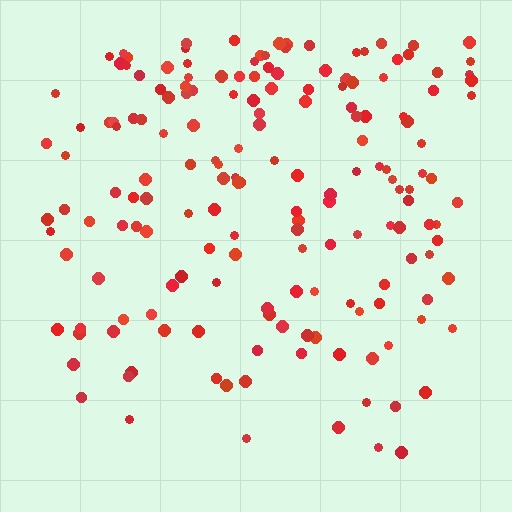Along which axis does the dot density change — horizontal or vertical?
Vertical.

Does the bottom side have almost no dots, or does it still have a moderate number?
Still a moderate number, just noticeably fewer than the top.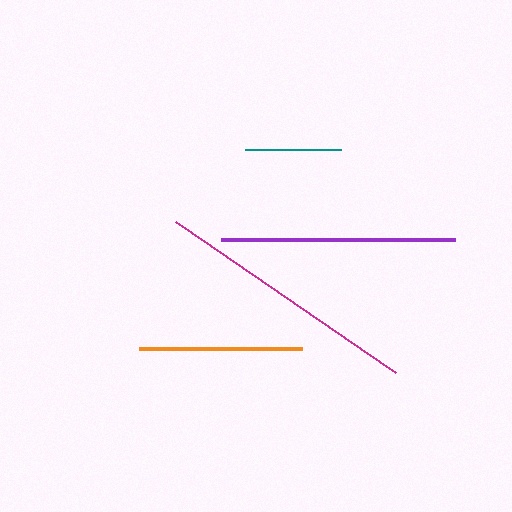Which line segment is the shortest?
The teal line is the shortest at approximately 96 pixels.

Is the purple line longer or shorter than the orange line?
The purple line is longer than the orange line.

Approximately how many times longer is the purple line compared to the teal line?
The purple line is approximately 2.4 times the length of the teal line.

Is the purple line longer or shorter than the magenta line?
The magenta line is longer than the purple line.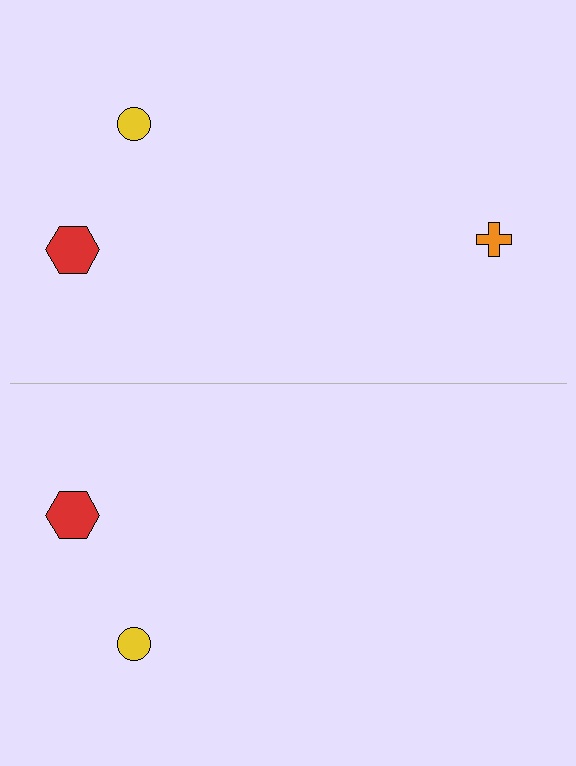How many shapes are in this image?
There are 5 shapes in this image.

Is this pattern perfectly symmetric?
No, the pattern is not perfectly symmetric. A orange cross is missing from the bottom side.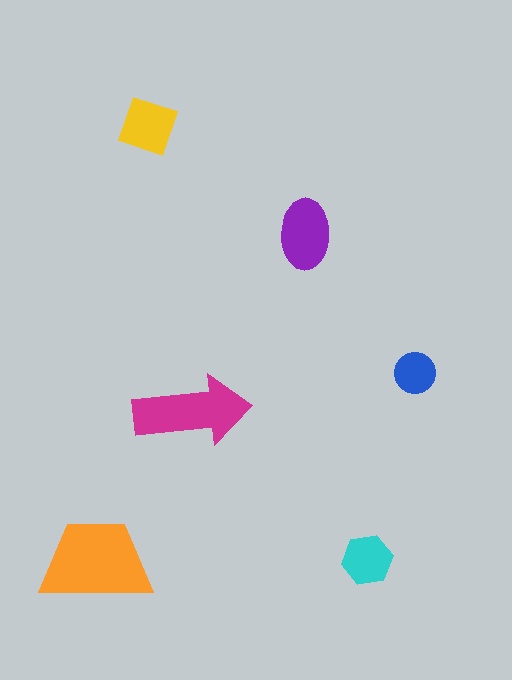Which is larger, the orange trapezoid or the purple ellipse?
The orange trapezoid.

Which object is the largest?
The orange trapezoid.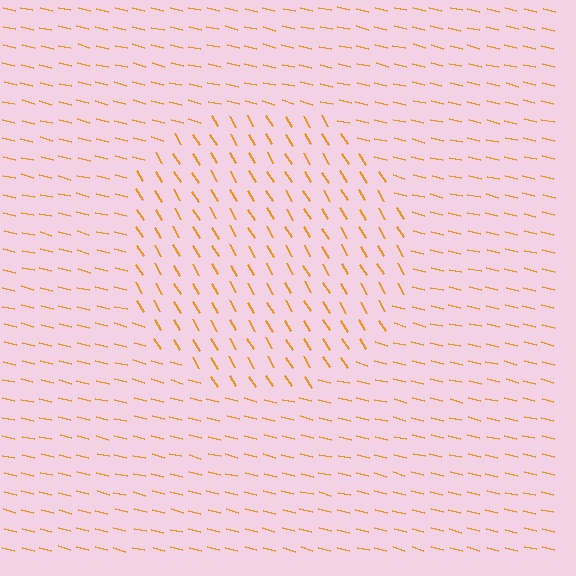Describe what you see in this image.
The image is filled with small orange line segments. A circle region in the image has lines oriented differently from the surrounding lines, creating a visible texture boundary.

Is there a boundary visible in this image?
Yes, there is a texture boundary formed by a change in line orientation.